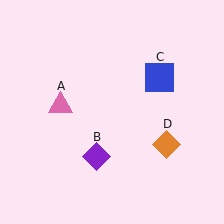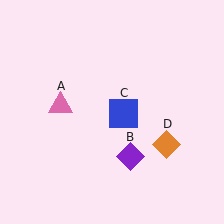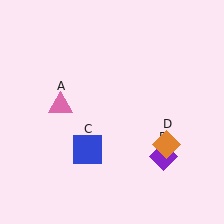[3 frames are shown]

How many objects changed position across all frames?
2 objects changed position: purple diamond (object B), blue square (object C).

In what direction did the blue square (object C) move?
The blue square (object C) moved down and to the left.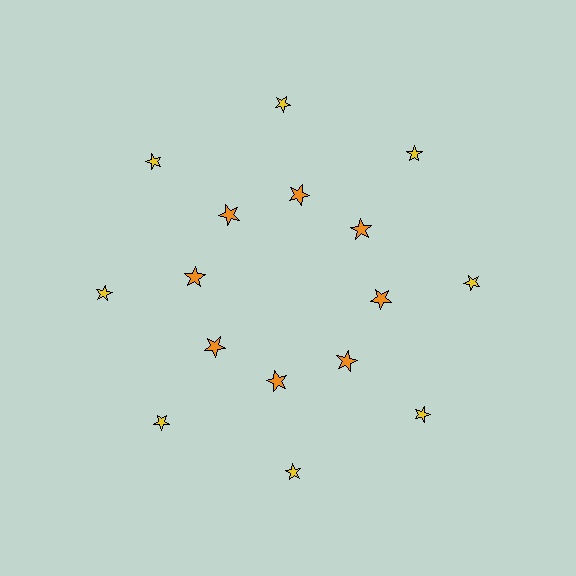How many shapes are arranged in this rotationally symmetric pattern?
There are 16 shapes, arranged in 8 groups of 2.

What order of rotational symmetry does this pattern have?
This pattern has 8-fold rotational symmetry.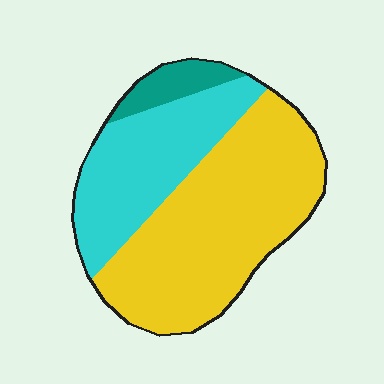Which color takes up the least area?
Teal, at roughly 10%.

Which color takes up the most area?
Yellow, at roughly 60%.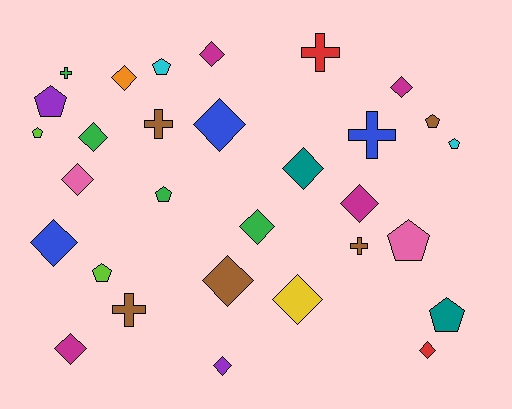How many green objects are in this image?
There are 4 green objects.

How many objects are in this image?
There are 30 objects.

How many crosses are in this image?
There are 6 crosses.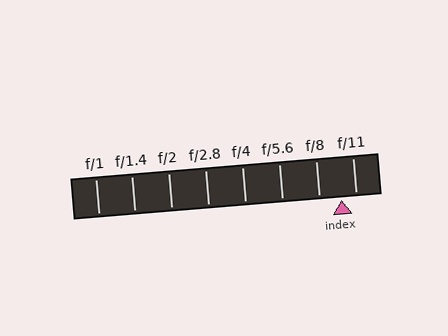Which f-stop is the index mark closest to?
The index mark is closest to f/11.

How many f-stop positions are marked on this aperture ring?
There are 8 f-stop positions marked.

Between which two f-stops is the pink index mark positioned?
The index mark is between f/8 and f/11.